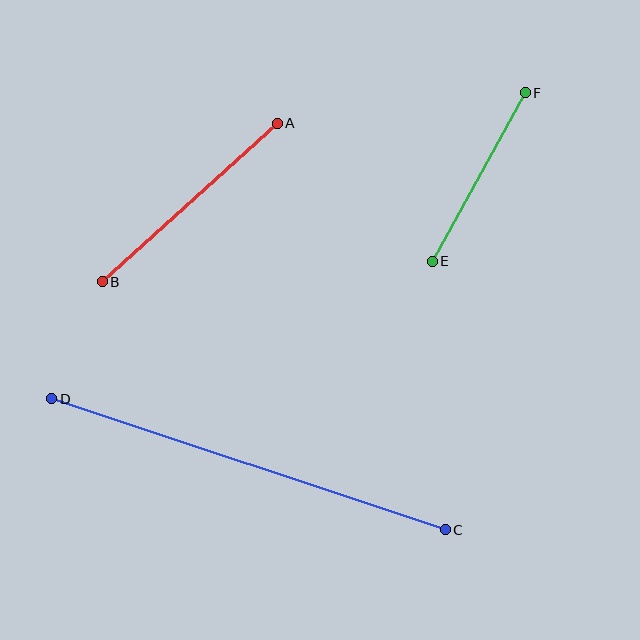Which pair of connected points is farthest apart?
Points C and D are farthest apart.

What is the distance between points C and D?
The distance is approximately 414 pixels.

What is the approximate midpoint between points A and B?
The midpoint is at approximately (190, 202) pixels.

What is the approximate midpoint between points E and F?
The midpoint is at approximately (479, 177) pixels.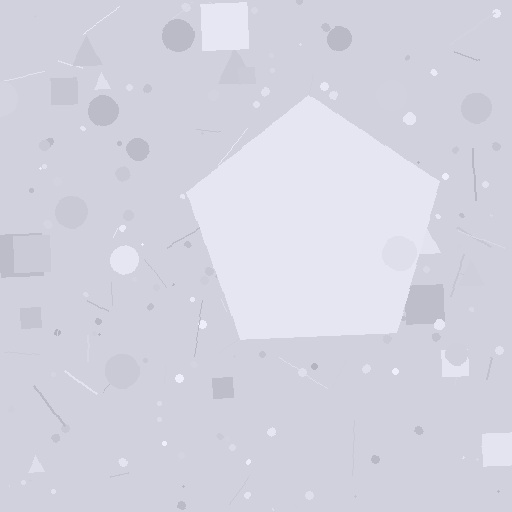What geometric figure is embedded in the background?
A pentagon is embedded in the background.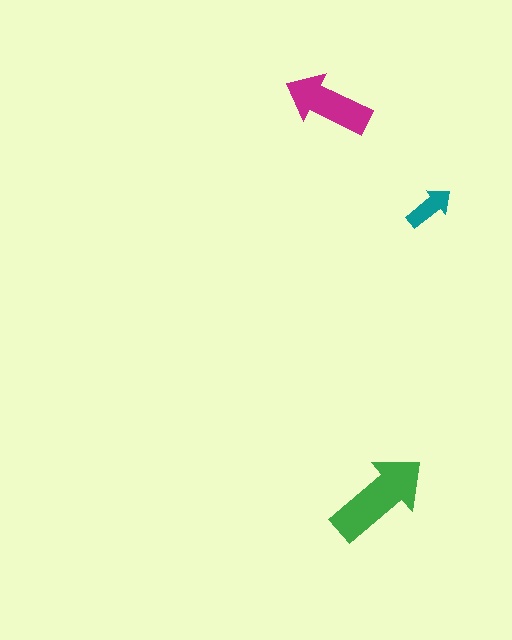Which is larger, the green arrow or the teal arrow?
The green one.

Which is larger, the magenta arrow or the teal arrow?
The magenta one.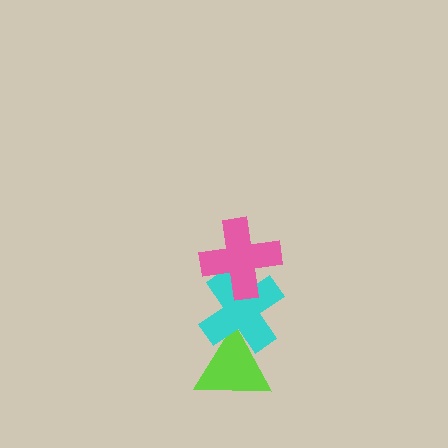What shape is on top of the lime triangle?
The cyan cross is on top of the lime triangle.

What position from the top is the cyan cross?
The cyan cross is 2nd from the top.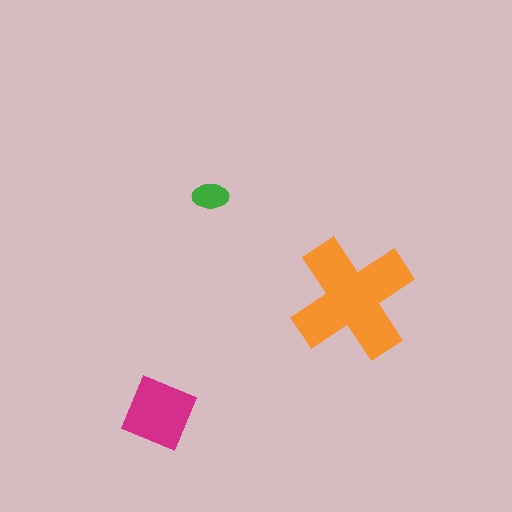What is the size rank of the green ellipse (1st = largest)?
3rd.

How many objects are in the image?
There are 3 objects in the image.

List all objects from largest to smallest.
The orange cross, the magenta diamond, the green ellipse.